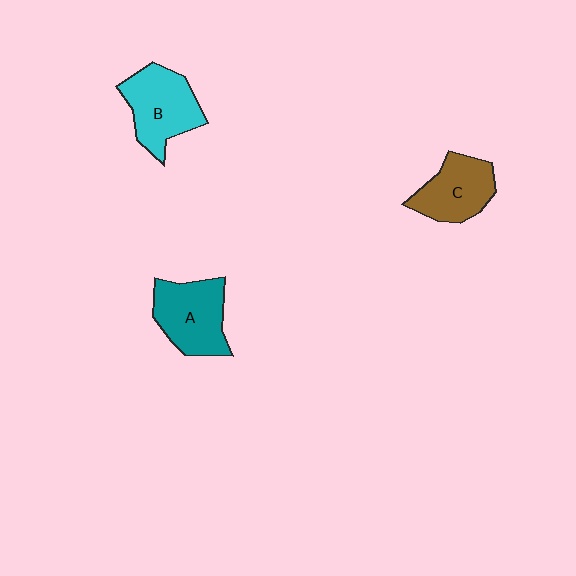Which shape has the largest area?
Shape B (cyan).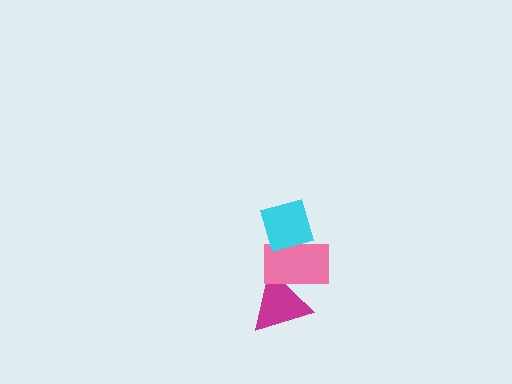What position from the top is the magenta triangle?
The magenta triangle is 3rd from the top.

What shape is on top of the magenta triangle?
The pink rectangle is on top of the magenta triangle.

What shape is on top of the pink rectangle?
The cyan diamond is on top of the pink rectangle.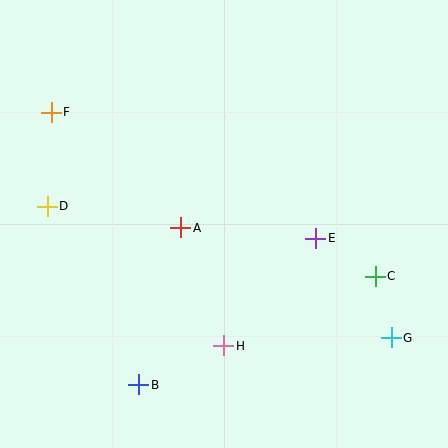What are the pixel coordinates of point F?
Point F is at (51, 112).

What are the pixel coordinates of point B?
Point B is at (139, 385).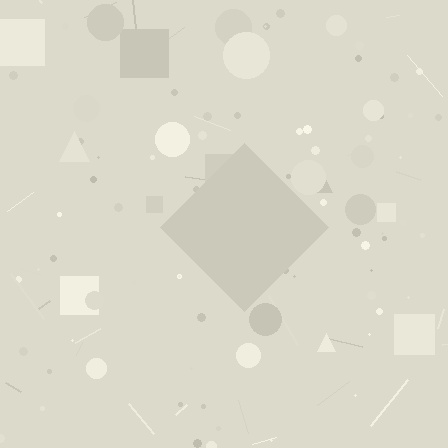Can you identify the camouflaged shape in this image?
The camouflaged shape is a diamond.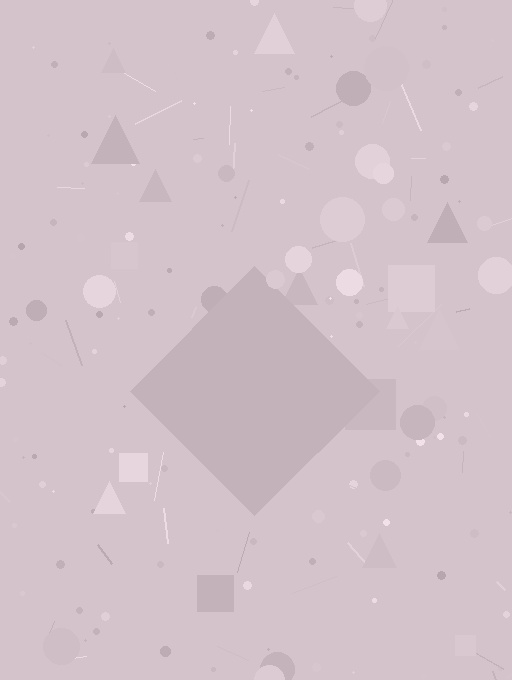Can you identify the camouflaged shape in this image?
The camouflaged shape is a diamond.